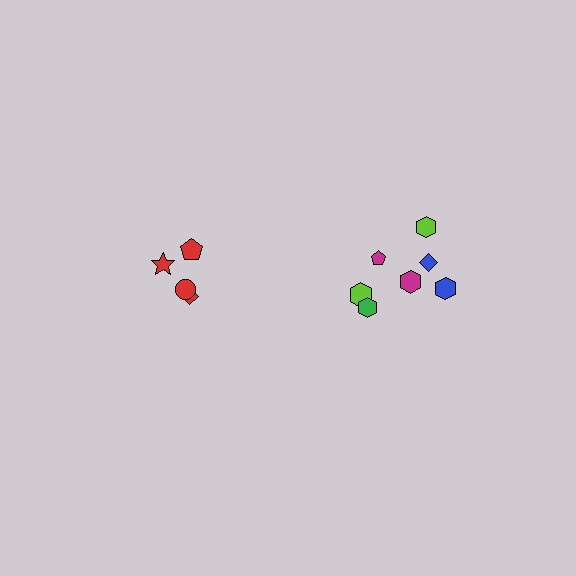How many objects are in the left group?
There are 4 objects.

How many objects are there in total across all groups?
There are 11 objects.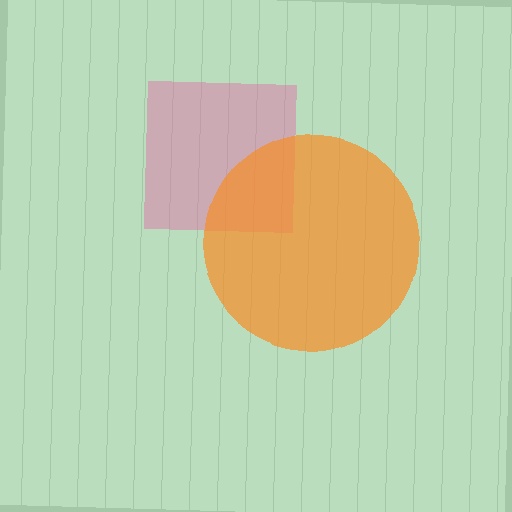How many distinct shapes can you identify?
There are 2 distinct shapes: a pink square, an orange circle.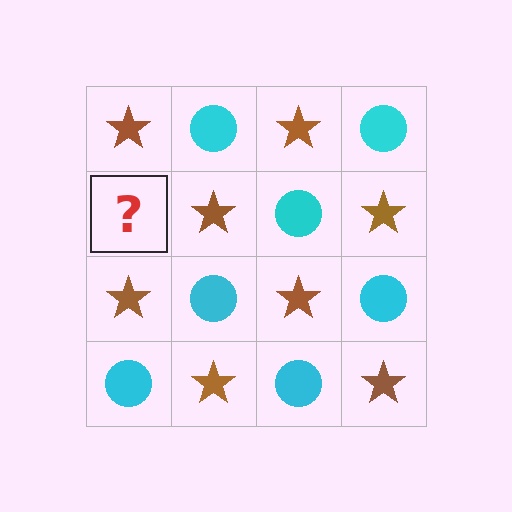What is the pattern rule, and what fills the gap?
The rule is that it alternates brown star and cyan circle in a checkerboard pattern. The gap should be filled with a cyan circle.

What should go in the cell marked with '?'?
The missing cell should contain a cyan circle.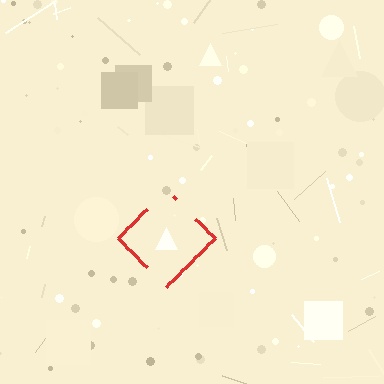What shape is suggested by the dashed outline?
The dashed outline suggests a diamond.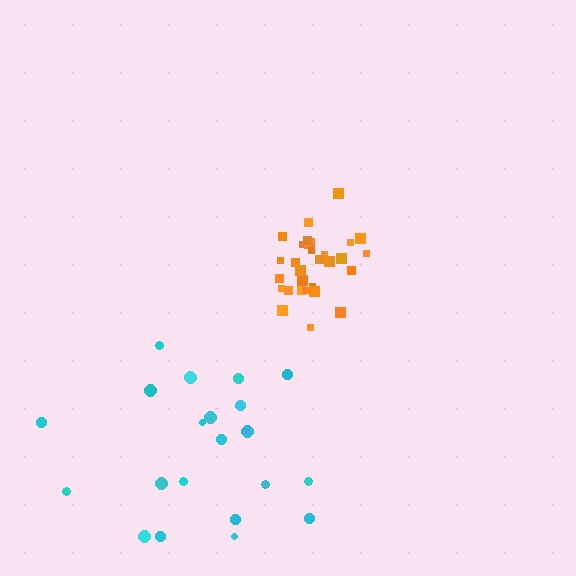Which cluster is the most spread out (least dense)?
Cyan.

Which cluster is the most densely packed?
Orange.